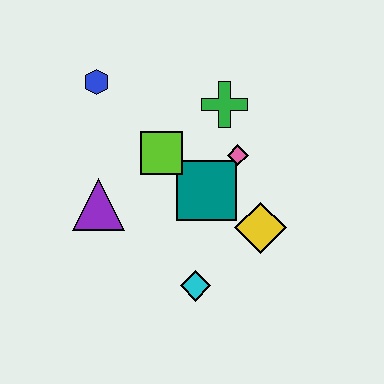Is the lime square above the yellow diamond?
Yes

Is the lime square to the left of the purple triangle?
No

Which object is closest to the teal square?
The pink diamond is closest to the teal square.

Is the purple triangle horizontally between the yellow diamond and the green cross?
No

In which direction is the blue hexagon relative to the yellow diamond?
The blue hexagon is to the left of the yellow diamond.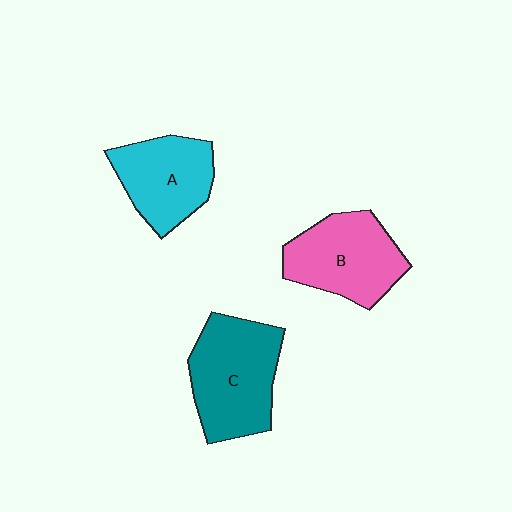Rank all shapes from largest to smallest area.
From largest to smallest: C (teal), B (pink), A (cyan).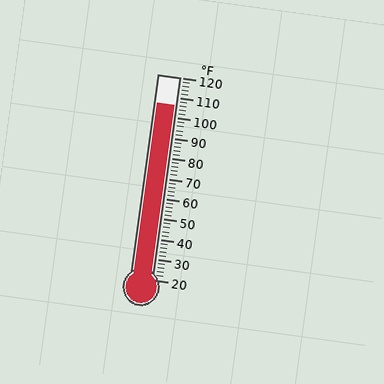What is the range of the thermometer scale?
The thermometer scale ranges from 20°F to 120°F.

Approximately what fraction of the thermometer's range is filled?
The thermometer is filled to approximately 85% of its range.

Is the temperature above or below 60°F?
The temperature is above 60°F.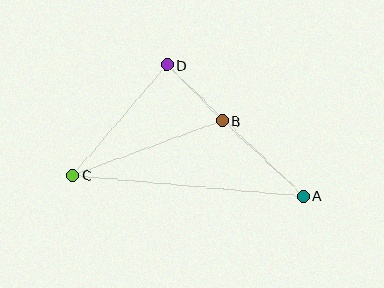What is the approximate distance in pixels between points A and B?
The distance between A and B is approximately 111 pixels.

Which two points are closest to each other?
Points B and D are closest to each other.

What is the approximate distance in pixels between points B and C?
The distance between B and C is approximately 159 pixels.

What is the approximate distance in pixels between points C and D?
The distance between C and D is approximately 145 pixels.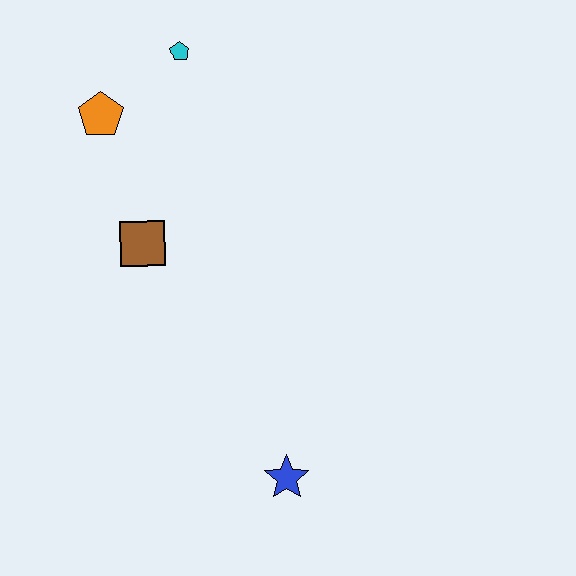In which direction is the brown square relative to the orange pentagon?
The brown square is below the orange pentagon.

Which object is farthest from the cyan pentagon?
The blue star is farthest from the cyan pentagon.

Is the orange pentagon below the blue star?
No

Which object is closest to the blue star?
The brown square is closest to the blue star.